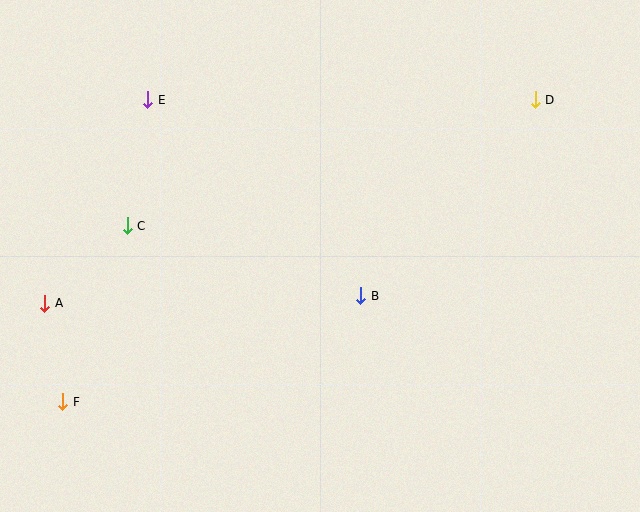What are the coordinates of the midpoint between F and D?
The midpoint between F and D is at (299, 251).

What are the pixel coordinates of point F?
Point F is at (63, 402).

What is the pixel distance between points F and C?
The distance between F and C is 188 pixels.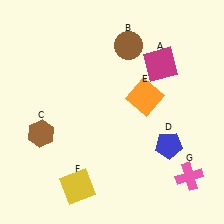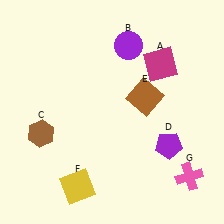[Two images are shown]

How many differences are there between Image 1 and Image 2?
There are 3 differences between the two images.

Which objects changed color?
B changed from brown to purple. D changed from blue to purple. E changed from orange to brown.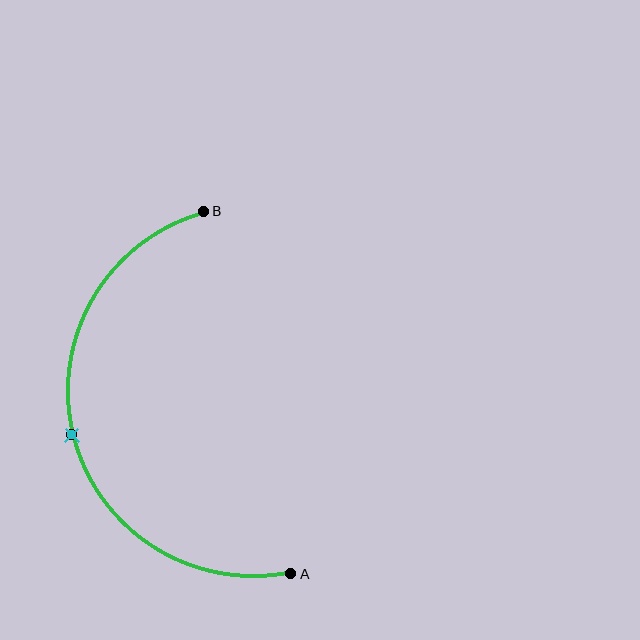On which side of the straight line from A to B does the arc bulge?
The arc bulges to the left of the straight line connecting A and B.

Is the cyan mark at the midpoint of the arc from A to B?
Yes. The cyan mark lies on the arc at equal arc-length from both A and B — it is the arc midpoint.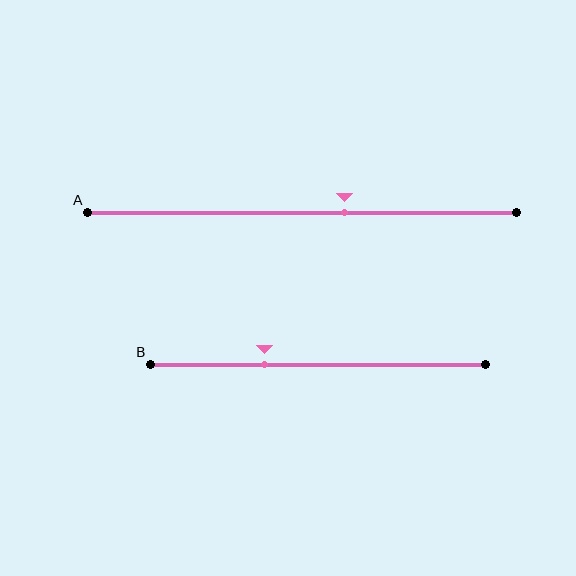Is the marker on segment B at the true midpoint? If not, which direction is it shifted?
No, the marker on segment B is shifted to the left by about 16% of the segment length.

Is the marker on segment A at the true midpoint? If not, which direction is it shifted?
No, the marker on segment A is shifted to the right by about 10% of the segment length.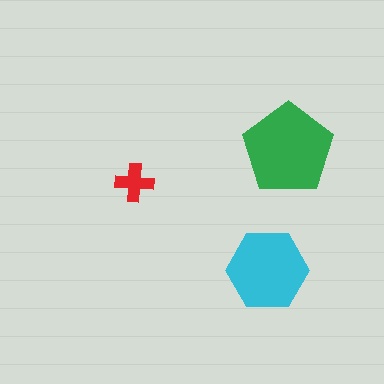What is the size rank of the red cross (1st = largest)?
3rd.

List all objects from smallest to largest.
The red cross, the cyan hexagon, the green pentagon.